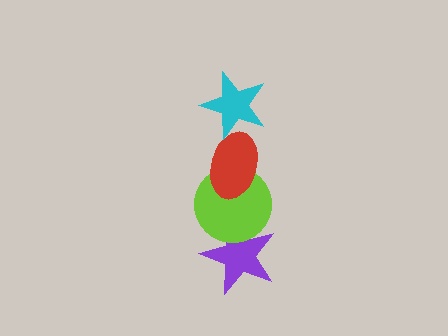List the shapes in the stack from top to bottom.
From top to bottom: the cyan star, the red ellipse, the lime circle, the purple star.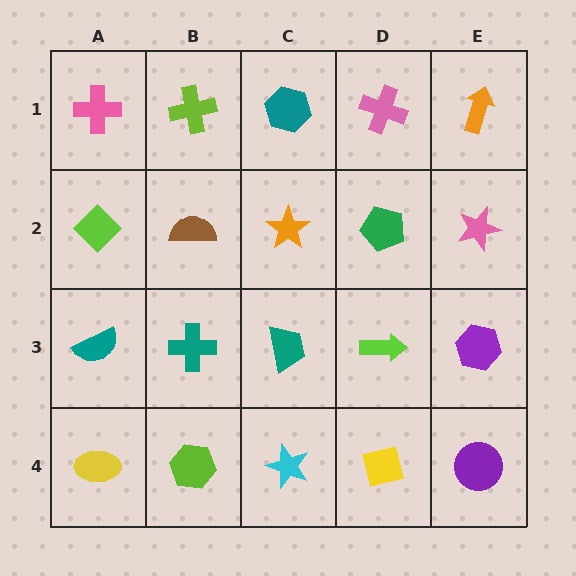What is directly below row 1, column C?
An orange star.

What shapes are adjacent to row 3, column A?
A lime diamond (row 2, column A), a yellow ellipse (row 4, column A), a teal cross (row 3, column B).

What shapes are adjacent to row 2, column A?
A pink cross (row 1, column A), a teal semicircle (row 3, column A), a brown semicircle (row 2, column B).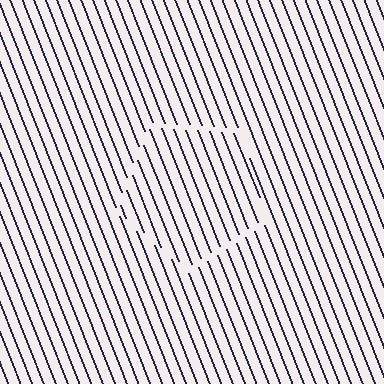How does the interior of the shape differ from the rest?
The interior of the shape contains the same grating, shifted by half a period — the contour is defined by the phase discontinuity where line-ends from the inner and outer gratings abut.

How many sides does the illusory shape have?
5 sides — the line-ends trace a pentagon.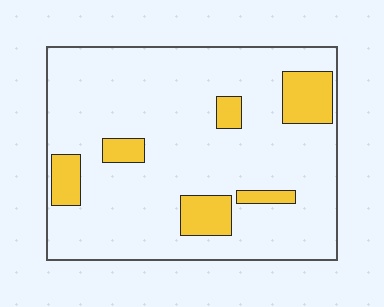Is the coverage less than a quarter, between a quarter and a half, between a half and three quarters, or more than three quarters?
Less than a quarter.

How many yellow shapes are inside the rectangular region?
6.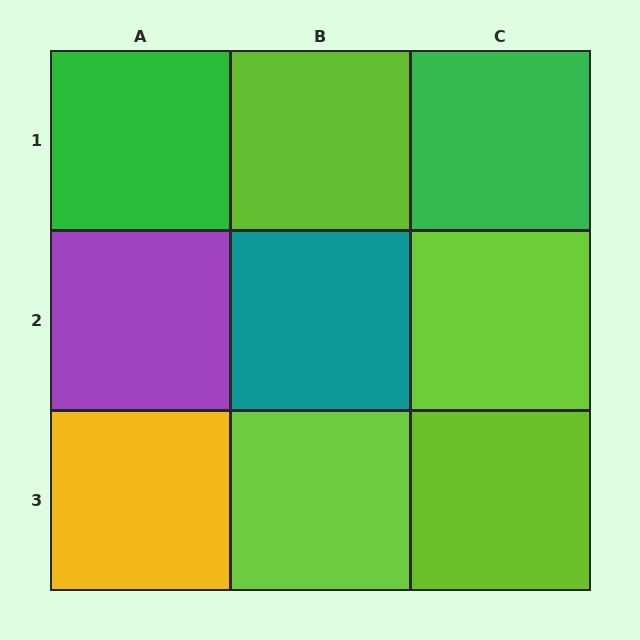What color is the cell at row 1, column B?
Lime.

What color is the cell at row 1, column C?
Green.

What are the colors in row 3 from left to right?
Yellow, lime, lime.